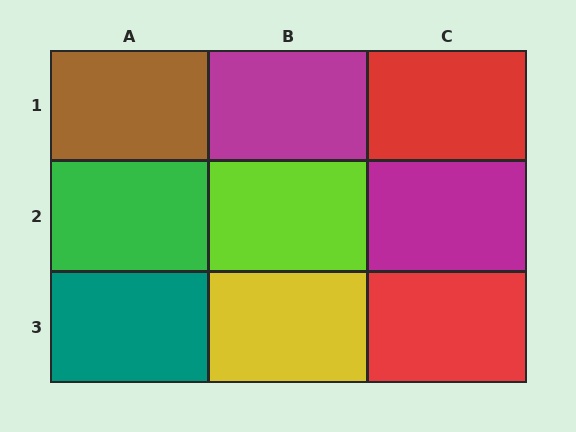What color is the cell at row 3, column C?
Red.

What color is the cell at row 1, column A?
Brown.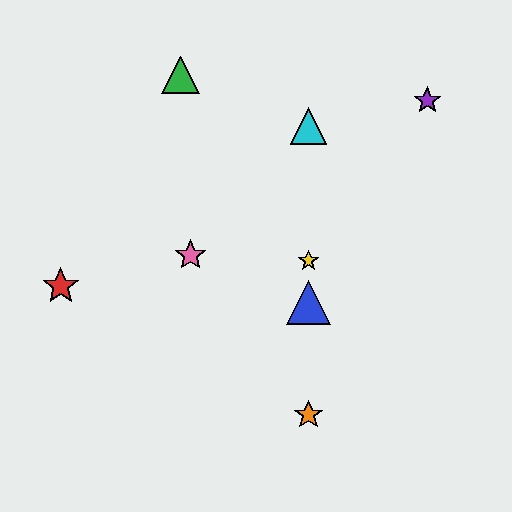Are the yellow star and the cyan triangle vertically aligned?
Yes, both are at x≈308.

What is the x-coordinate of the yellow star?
The yellow star is at x≈308.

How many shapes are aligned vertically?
4 shapes (the blue triangle, the yellow star, the orange star, the cyan triangle) are aligned vertically.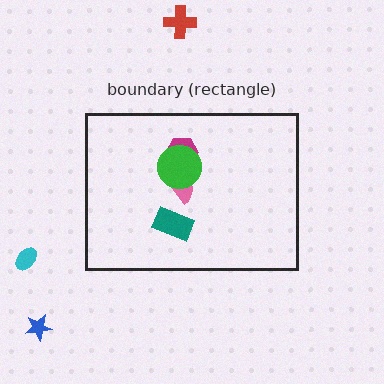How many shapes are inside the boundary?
4 inside, 3 outside.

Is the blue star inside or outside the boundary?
Outside.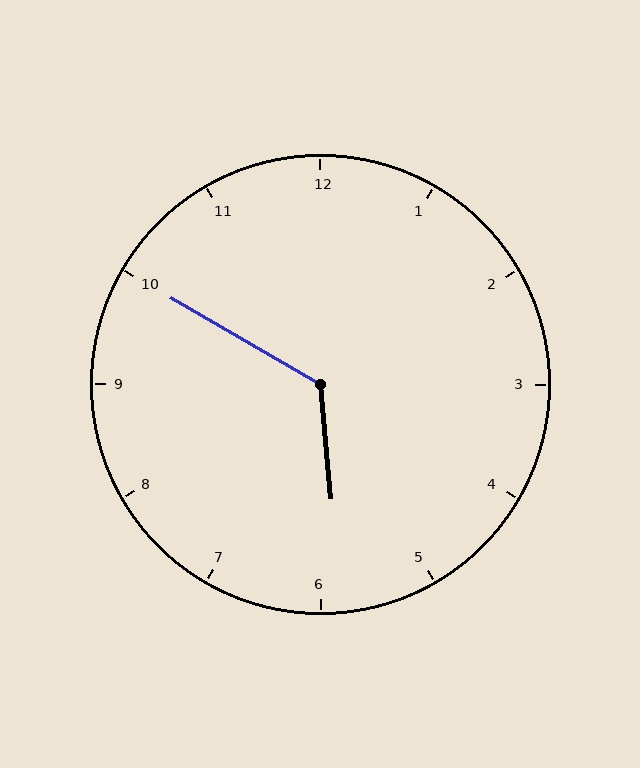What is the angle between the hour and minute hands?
Approximately 125 degrees.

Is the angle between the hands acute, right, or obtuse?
It is obtuse.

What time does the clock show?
5:50.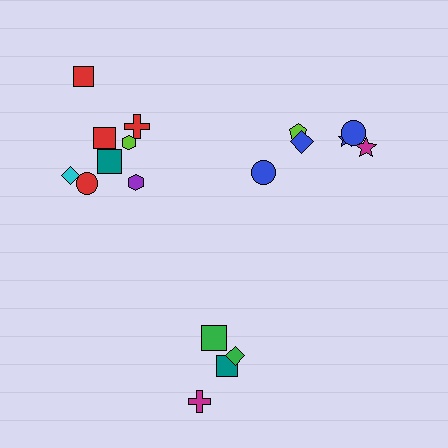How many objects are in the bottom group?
There are 4 objects.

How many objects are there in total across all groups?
There are 18 objects.